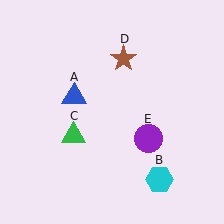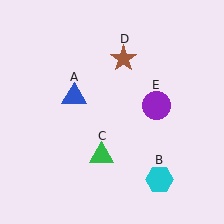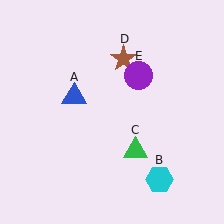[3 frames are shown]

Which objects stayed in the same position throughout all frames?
Blue triangle (object A) and cyan hexagon (object B) and brown star (object D) remained stationary.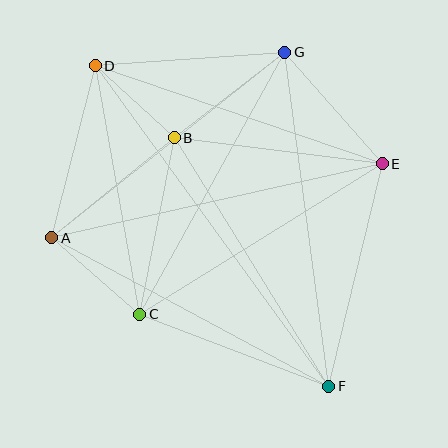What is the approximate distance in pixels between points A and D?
The distance between A and D is approximately 177 pixels.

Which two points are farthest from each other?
Points D and F are farthest from each other.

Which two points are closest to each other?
Points B and D are closest to each other.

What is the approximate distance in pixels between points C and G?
The distance between C and G is approximately 300 pixels.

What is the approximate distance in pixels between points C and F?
The distance between C and F is approximately 202 pixels.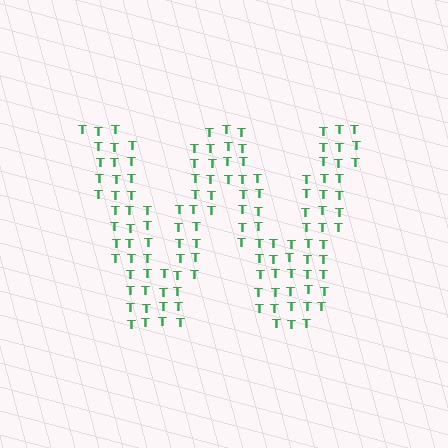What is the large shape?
The large shape is the letter W.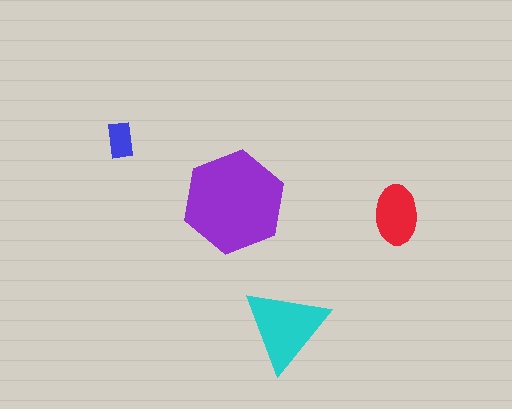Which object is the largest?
The purple hexagon.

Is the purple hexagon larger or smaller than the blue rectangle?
Larger.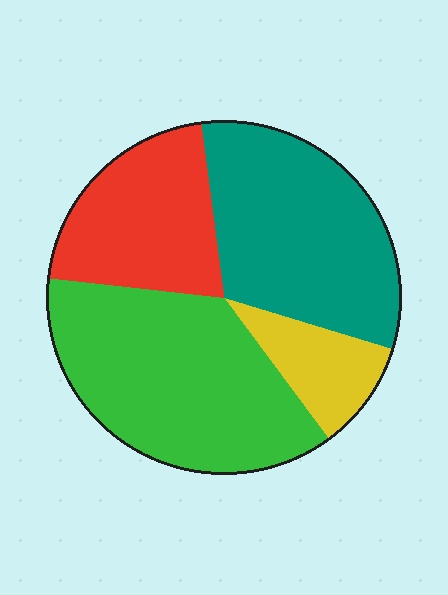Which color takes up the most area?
Green, at roughly 35%.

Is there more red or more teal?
Teal.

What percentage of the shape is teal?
Teal covers 32% of the shape.